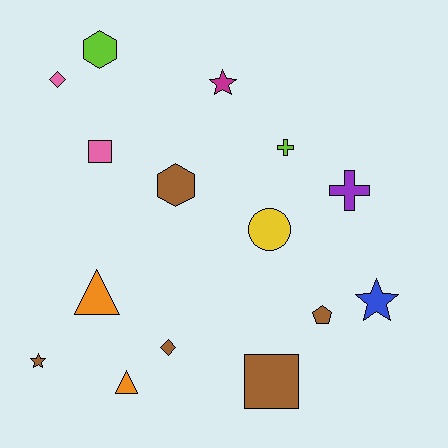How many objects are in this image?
There are 15 objects.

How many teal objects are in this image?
There are no teal objects.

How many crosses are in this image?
There are 2 crosses.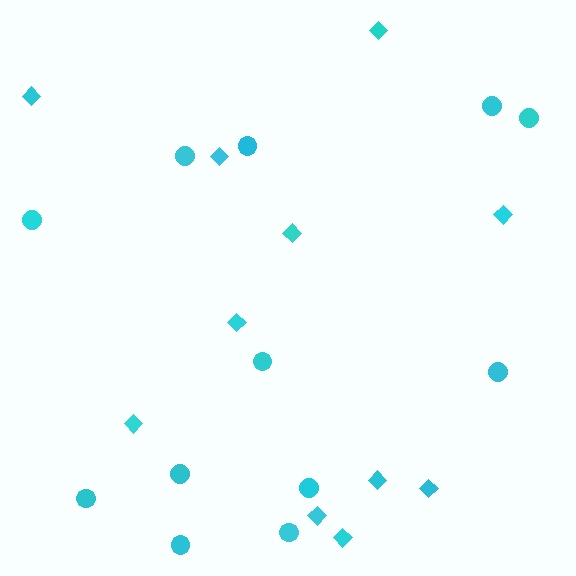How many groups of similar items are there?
There are 2 groups: one group of circles (12) and one group of diamonds (11).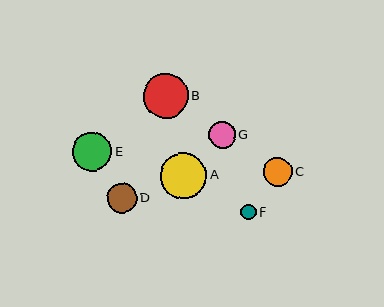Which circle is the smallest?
Circle F is the smallest with a size of approximately 16 pixels.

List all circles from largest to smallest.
From largest to smallest: A, B, E, D, C, G, F.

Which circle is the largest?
Circle A is the largest with a size of approximately 47 pixels.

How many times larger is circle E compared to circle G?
Circle E is approximately 1.5 times the size of circle G.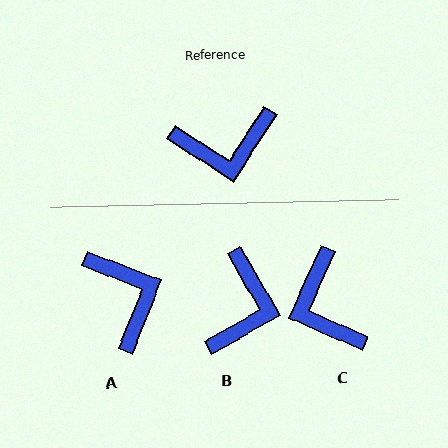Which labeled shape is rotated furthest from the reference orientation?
A, about 102 degrees away.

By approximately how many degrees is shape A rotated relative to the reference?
Approximately 102 degrees counter-clockwise.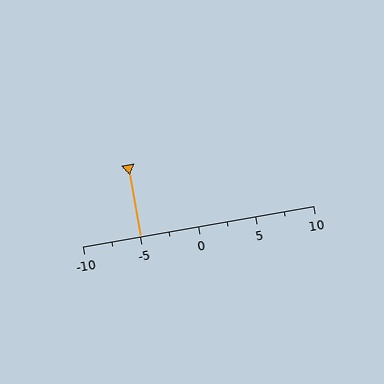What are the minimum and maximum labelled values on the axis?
The axis runs from -10 to 10.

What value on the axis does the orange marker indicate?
The marker indicates approximately -5.